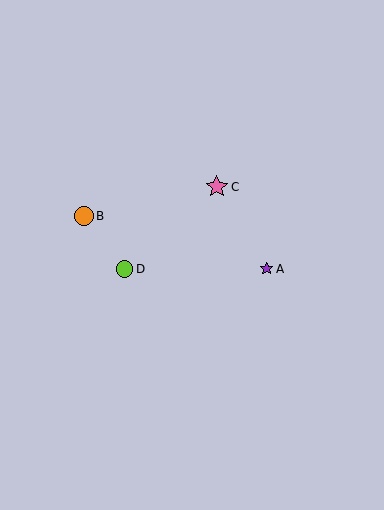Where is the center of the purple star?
The center of the purple star is at (266, 269).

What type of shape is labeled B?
Shape B is an orange circle.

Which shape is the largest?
The pink star (labeled C) is the largest.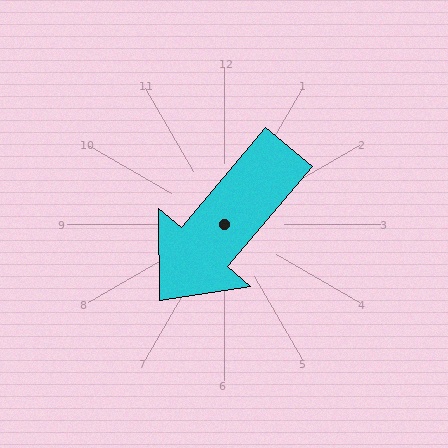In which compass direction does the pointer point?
Southwest.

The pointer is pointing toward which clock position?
Roughly 7 o'clock.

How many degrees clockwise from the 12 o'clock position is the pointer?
Approximately 220 degrees.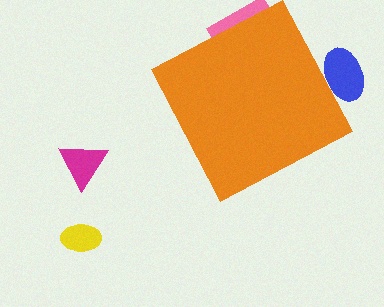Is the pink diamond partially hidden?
Yes, the pink diamond is partially hidden behind the orange diamond.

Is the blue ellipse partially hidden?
Yes, the blue ellipse is partially hidden behind the orange diamond.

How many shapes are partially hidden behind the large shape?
2 shapes are partially hidden.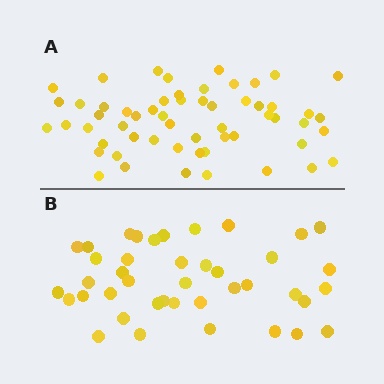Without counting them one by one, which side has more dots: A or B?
Region A (the top region) has more dots.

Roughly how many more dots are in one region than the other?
Region A has approximately 15 more dots than region B.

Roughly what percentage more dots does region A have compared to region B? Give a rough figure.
About 40% more.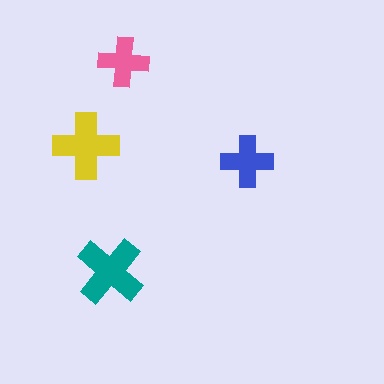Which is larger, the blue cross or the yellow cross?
The yellow one.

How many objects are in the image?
There are 4 objects in the image.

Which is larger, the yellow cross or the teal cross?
The teal one.